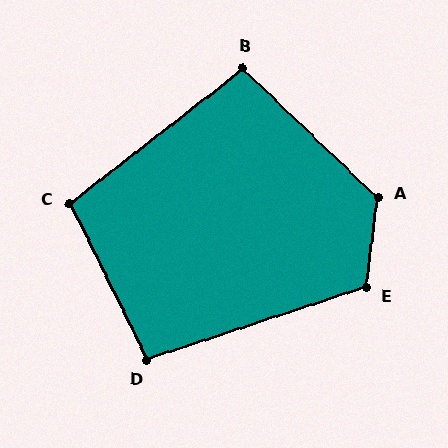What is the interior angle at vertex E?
Approximately 115 degrees (obtuse).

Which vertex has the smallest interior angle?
D, at approximately 98 degrees.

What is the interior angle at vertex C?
Approximately 101 degrees (obtuse).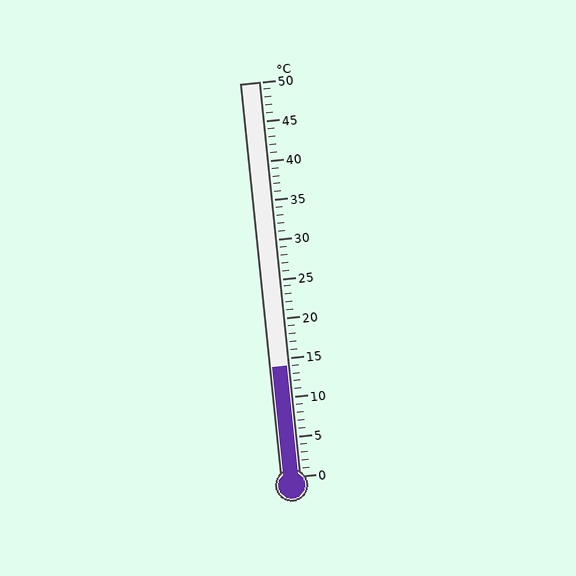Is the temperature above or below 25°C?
The temperature is below 25°C.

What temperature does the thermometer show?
The thermometer shows approximately 14°C.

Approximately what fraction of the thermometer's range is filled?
The thermometer is filled to approximately 30% of its range.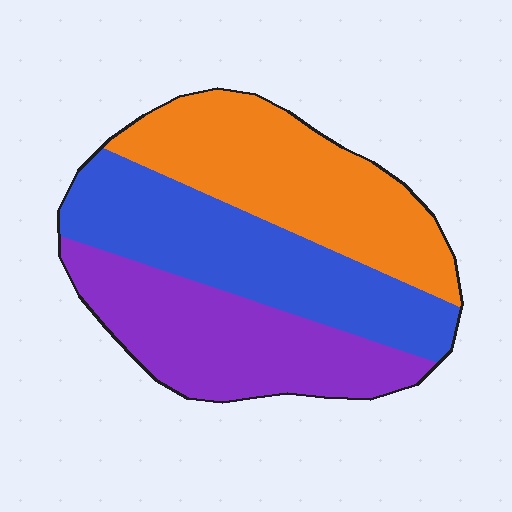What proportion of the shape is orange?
Orange covers roughly 35% of the shape.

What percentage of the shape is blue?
Blue takes up about one third (1/3) of the shape.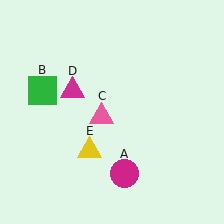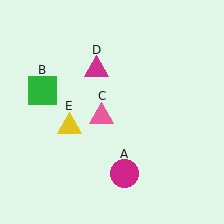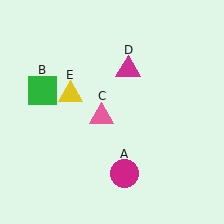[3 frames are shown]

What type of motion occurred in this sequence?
The magenta triangle (object D), yellow triangle (object E) rotated clockwise around the center of the scene.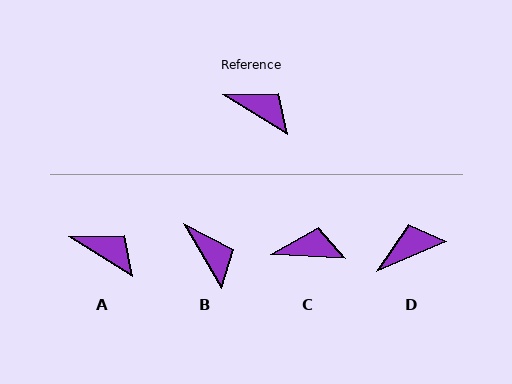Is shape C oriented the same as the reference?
No, it is off by about 29 degrees.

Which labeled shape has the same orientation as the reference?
A.